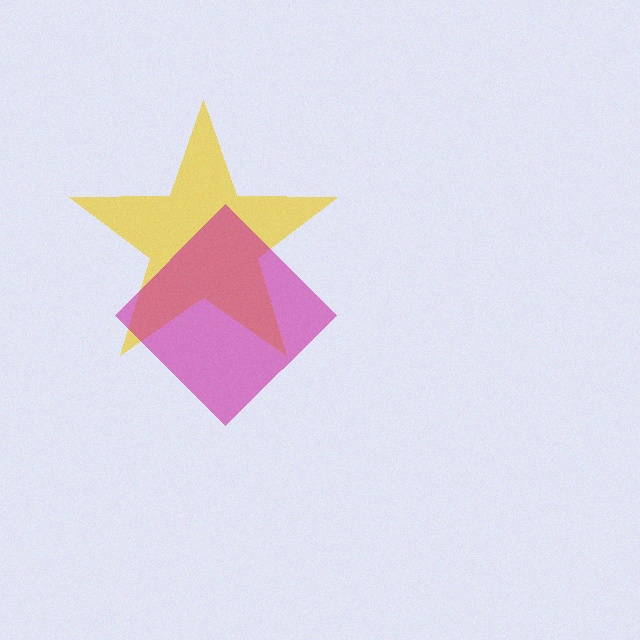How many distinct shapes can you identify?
There are 2 distinct shapes: a yellow star, a magenta diamond.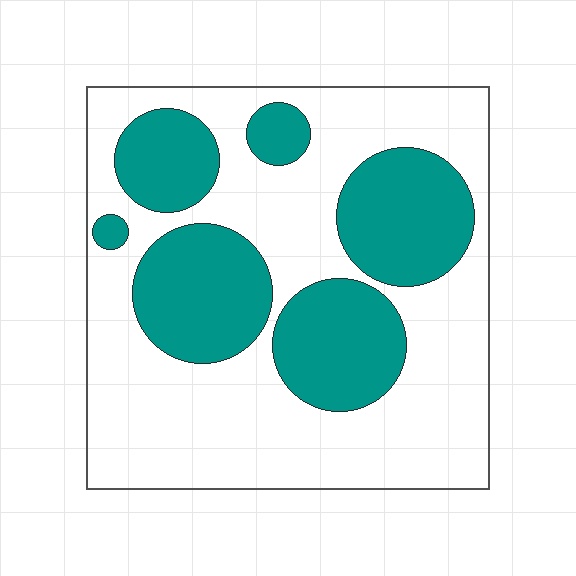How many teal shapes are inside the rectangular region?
6.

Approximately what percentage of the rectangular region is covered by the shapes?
Approximately 35%.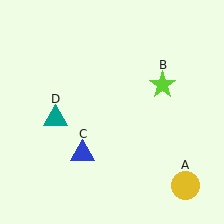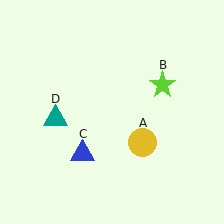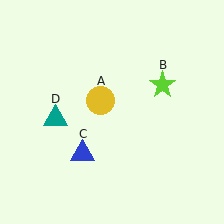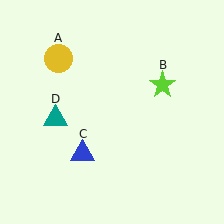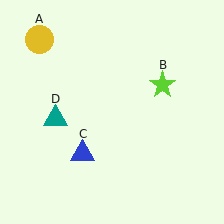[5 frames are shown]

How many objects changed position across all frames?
1 object changed position: yellow circle (object A).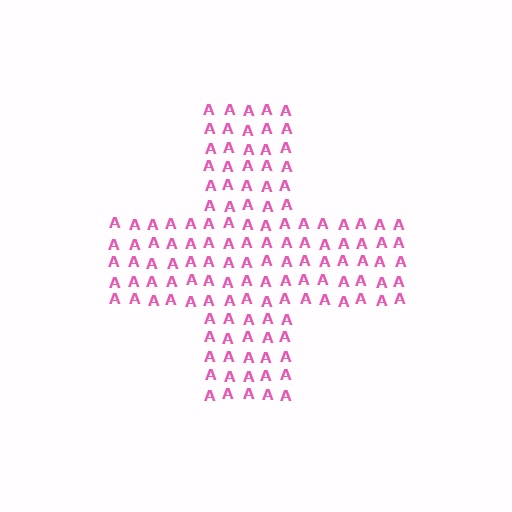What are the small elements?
The small elements are letter A's.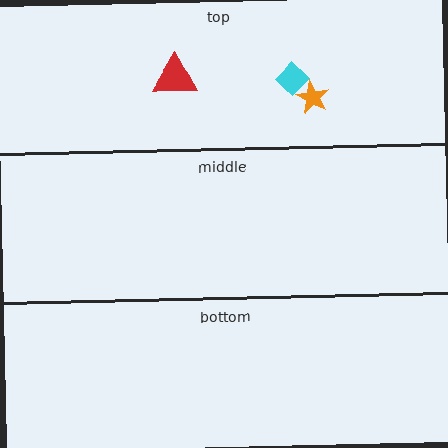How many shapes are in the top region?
3.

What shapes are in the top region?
The red triangle, the orange star, the cyan diamond.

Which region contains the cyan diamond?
The top region.